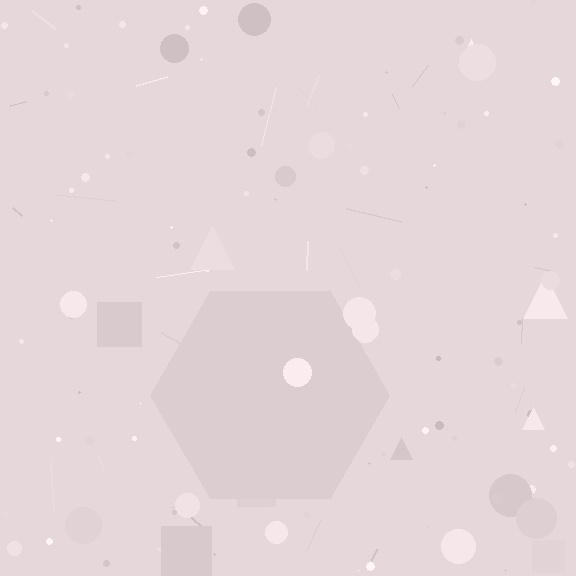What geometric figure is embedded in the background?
A hexagon is embedded in the background.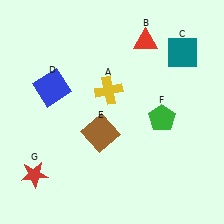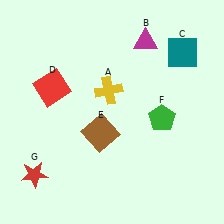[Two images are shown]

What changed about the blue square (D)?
In Image 1, D is blue. In Image 2, it changed to red.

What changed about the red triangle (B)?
In Image 1, B is red. In Image 2, it changed to magenta.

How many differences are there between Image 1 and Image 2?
There are 2 differences between the two images.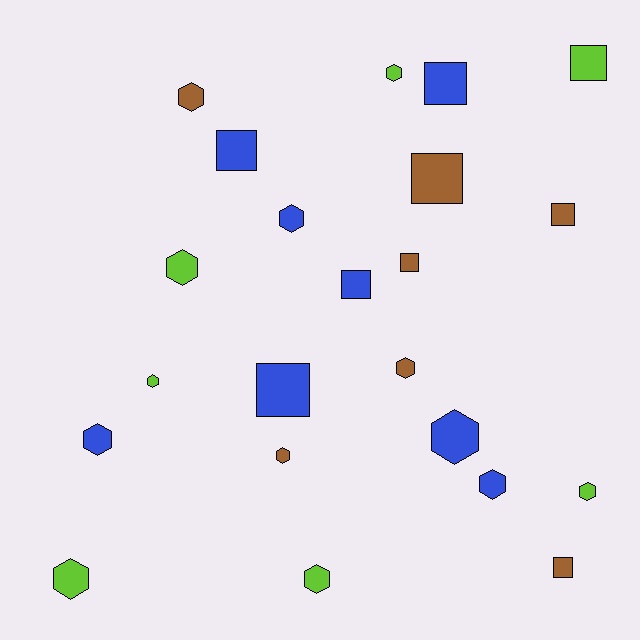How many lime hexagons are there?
There are 6 lime hexagons.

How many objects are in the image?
There are 22 objects.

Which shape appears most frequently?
Hexagon, with 13 objects.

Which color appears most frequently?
Blue, with 8 objects.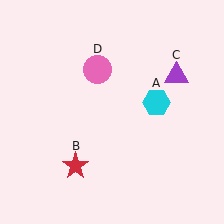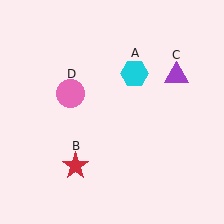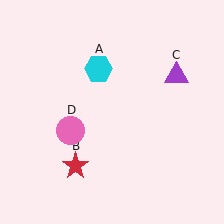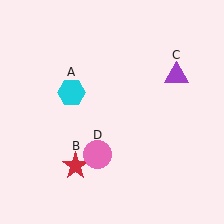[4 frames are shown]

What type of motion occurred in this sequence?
The cyan hexagon (object A), pink circle (object D) rotated counterclockwise around the center of the scene.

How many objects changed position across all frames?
2 objects changed position: cyan hexagon (object A), pink circle (object D).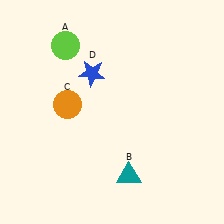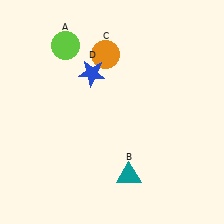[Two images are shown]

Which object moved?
The orange circle (C) moved up.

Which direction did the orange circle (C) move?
The orange circle (C) moved up.